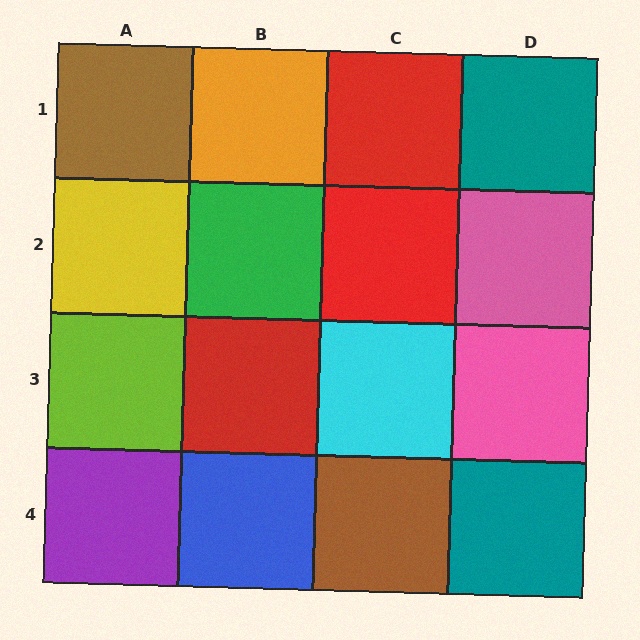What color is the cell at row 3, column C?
Cyan.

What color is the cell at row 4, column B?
Blue.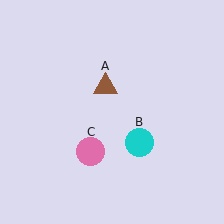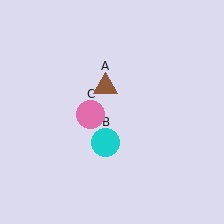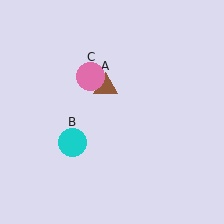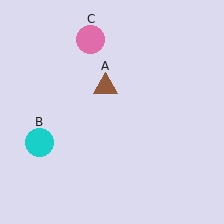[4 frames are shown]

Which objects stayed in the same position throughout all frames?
Brown triangle (object A) remained stationary.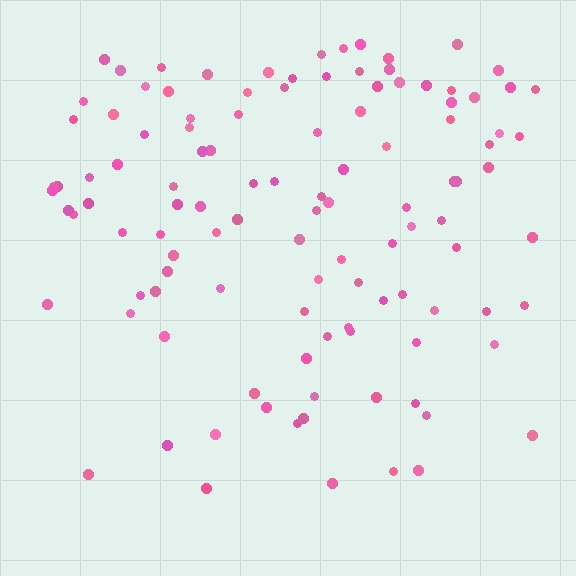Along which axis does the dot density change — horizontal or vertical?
Vertical.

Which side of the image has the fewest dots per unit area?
The bottom.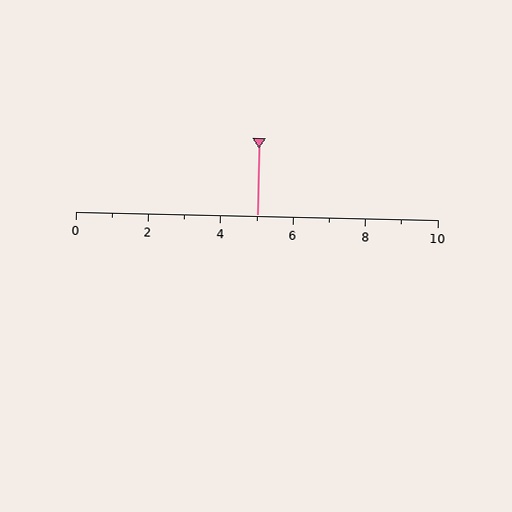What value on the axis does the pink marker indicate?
The marker indicates approximately 5.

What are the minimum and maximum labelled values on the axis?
The axis runs from 0 to 10.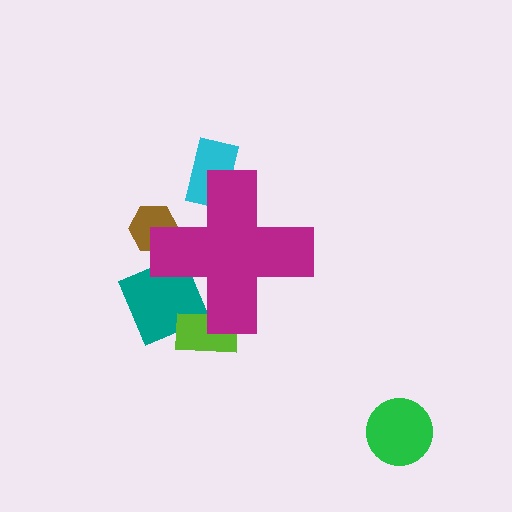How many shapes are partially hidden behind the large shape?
4 shapes are partially hidden.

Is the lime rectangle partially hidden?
Yes, the lime rectangle is partially hidden behind the magenta cross.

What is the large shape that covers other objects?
A magenta cross.